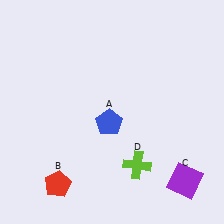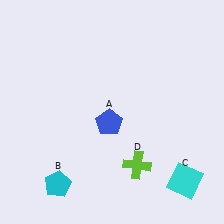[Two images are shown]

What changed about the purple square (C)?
In Image 1, C is purple. In Image 2, it changed to cyan.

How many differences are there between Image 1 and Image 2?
There are 2 differences between the two images.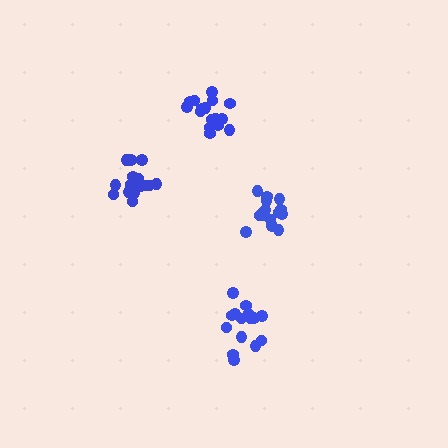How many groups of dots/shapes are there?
There are 4 groups.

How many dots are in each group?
Group 1: 15 dots, Group 2: 16 dots, Group 3: 16 dots, Group 4: 18 dots (65 total).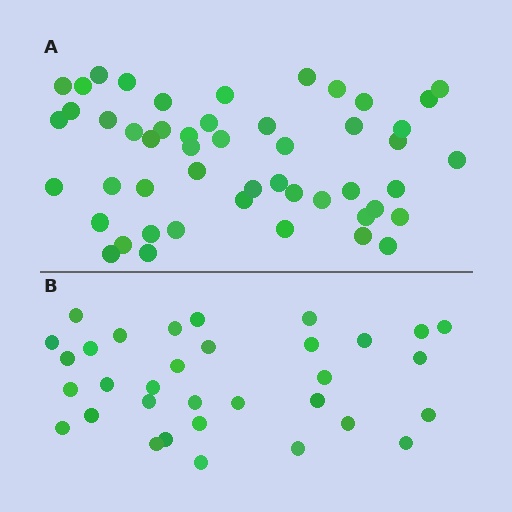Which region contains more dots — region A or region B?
Region A (the top region) has more dots.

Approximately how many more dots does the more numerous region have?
Region A has approximately 15 more dots than region B.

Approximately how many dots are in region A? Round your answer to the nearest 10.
About 50 dots.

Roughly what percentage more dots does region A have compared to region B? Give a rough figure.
About 50% more.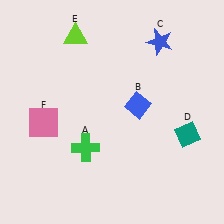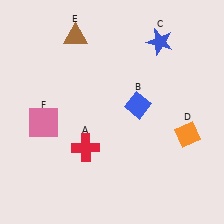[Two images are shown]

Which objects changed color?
A changed from green to red. D changed from teal to orange. E changed from lime to brown.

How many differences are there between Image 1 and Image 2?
There are 3 differences between the two images.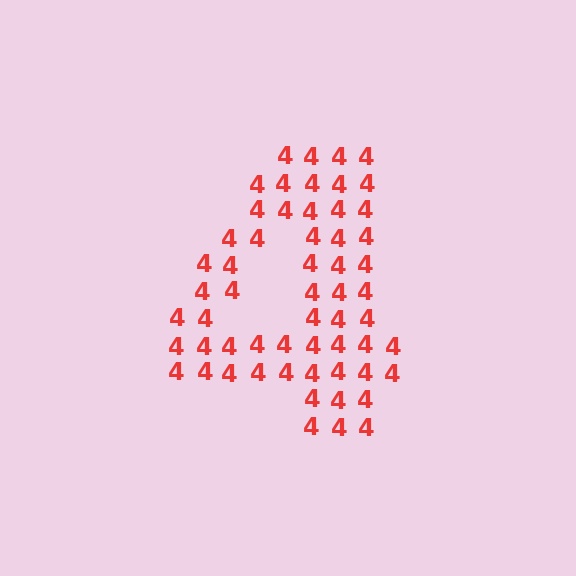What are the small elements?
The small elements are digit 4's.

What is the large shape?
The large shape is the digit 4.